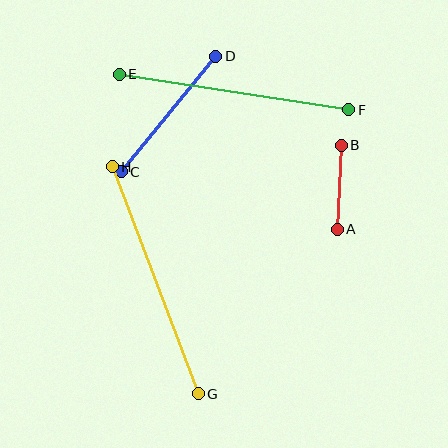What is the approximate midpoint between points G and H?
The midpoint is at approximately (155, 280) pixels.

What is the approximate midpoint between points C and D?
The midpoint is at approximately (169, 114) pixels.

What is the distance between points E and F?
The distance is approximately 233 pixels.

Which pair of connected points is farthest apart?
Points G and H are farthest apart.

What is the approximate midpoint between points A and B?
The midpoint is at approximately (339, 187) pixels.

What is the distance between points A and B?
The distance is approximately 84 pixels.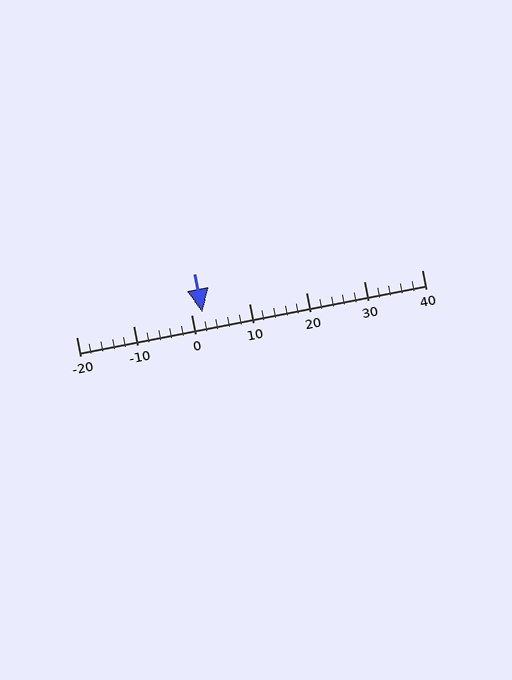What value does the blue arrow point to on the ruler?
The blue arrow points to approximately 2.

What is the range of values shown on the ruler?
The ruler shows values from -20 to 40.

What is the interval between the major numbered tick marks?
The major tick marks are spaced 10 units apart.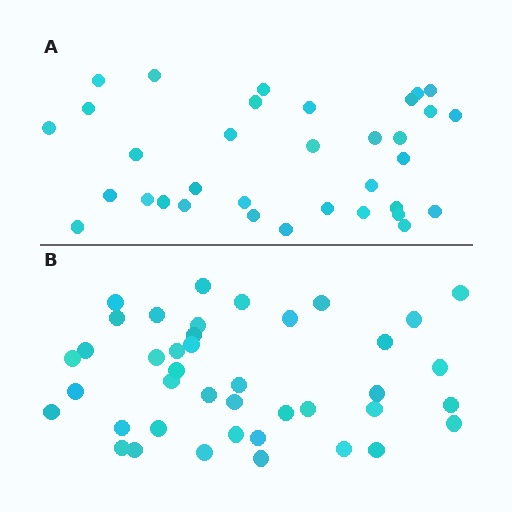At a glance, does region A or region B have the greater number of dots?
Region B (the bottom region) has more dots.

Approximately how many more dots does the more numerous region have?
Region B has roughly 8 or so more dots than region A.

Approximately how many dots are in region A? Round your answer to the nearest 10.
About 30 dots. (The exact count is 34, which rounds to 30.)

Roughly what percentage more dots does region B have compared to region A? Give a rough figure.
About 20% more.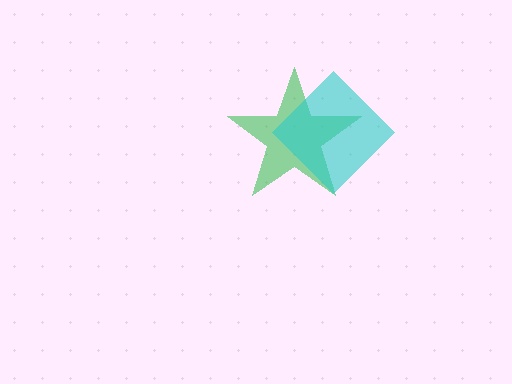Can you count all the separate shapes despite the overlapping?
Yes, there are 2 separate shapes.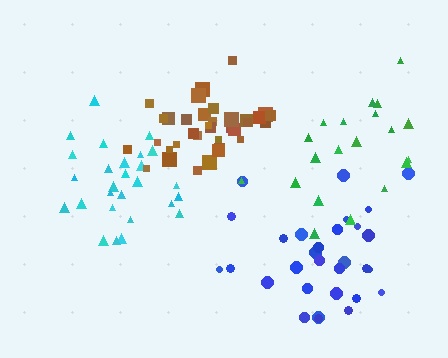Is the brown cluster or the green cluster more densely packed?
Brown.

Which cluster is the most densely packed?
Brown.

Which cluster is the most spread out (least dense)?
Green.